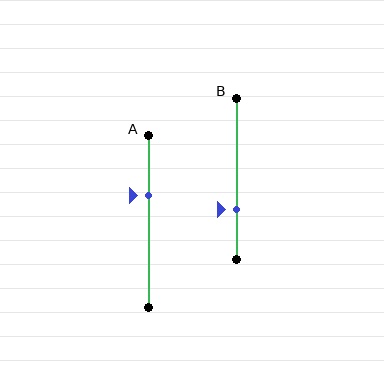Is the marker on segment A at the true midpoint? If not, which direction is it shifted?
No, the marker on segment A is shifted upward by about 16% of the segment length.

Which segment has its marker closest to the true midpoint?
Segment A has its marker closest to the true midpoint.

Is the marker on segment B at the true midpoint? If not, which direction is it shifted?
No, the marker on segment B is shifted downward by about 19% of the segment length.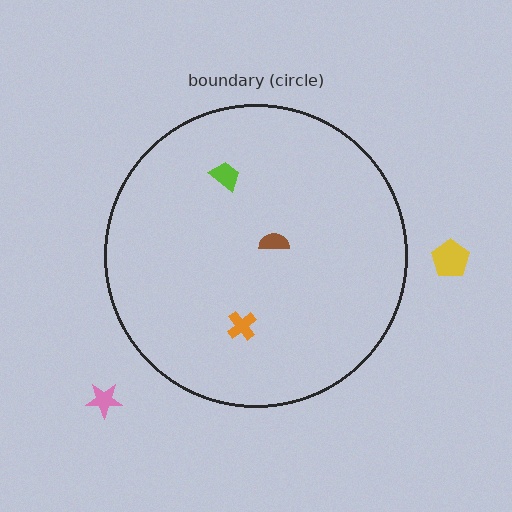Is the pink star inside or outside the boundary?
Outside.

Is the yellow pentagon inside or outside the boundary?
Outside.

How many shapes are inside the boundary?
3 inside, 2 outside.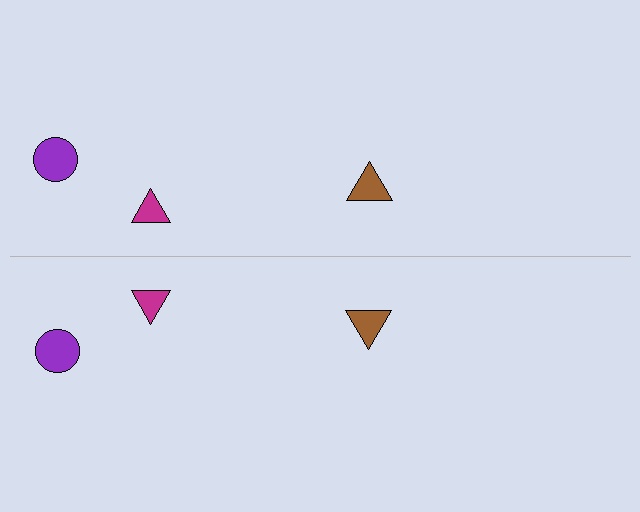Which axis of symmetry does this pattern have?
The pattern has a horizontal axis of symmetry running through the center of the image.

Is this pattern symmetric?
Yes, this pattern has bilateral (reflection) symmetry.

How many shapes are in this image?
There are 6 shapes in this image.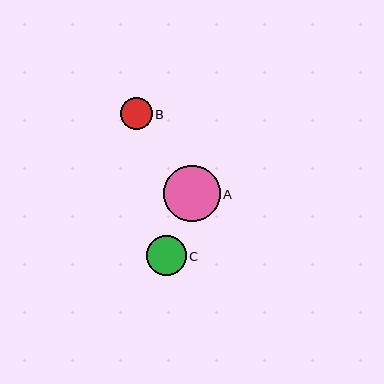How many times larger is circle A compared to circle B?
Circle A is approximately 1.8 times the size of circle B.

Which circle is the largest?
Circle A is the largest with a size of approximately 56 pixels.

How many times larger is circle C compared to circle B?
Circle C is approximately 1.2 times the size of circle B.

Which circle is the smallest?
Circle B is the smallest with a size of approximately 32 pixels.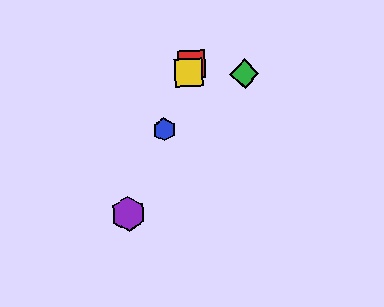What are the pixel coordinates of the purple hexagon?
The purple hexagon is at (128, 214).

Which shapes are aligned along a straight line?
The red square, the blue hexagon, the yellow square, the purple hexagon are aligned along a straight line.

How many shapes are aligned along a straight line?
4 shapes (the red square, the blue hexagon, the yellow square, the purple hexagon) are aligned along a straight line.